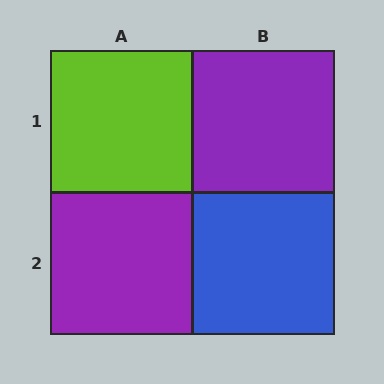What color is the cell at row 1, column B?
Purple.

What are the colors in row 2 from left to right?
Purple, blue.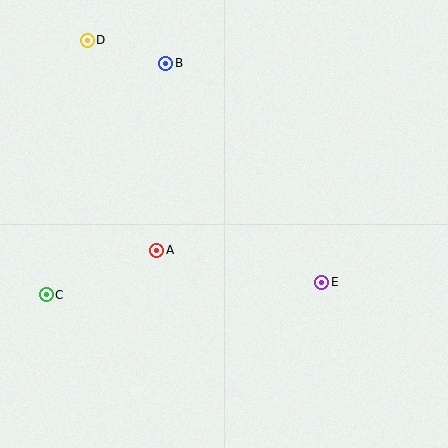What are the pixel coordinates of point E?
Point E is at (322, 283).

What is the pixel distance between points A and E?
The distance between A and E is 168 pixels.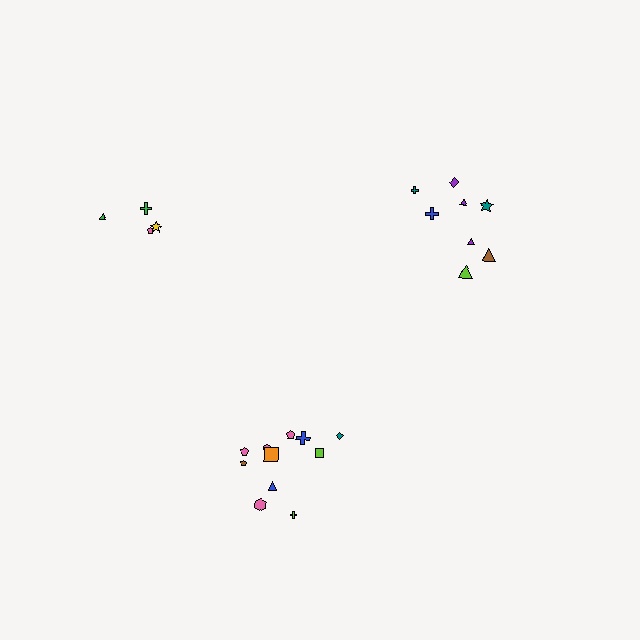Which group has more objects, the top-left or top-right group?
The top-right group.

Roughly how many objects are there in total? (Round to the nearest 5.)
Roughly 25 objects in total.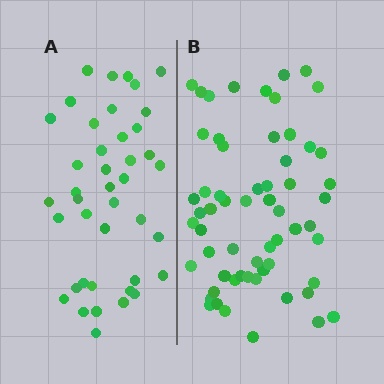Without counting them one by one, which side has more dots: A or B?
Region B (the right region) has more dots.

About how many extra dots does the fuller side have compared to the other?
Region B has approximately 20 more dots than region A.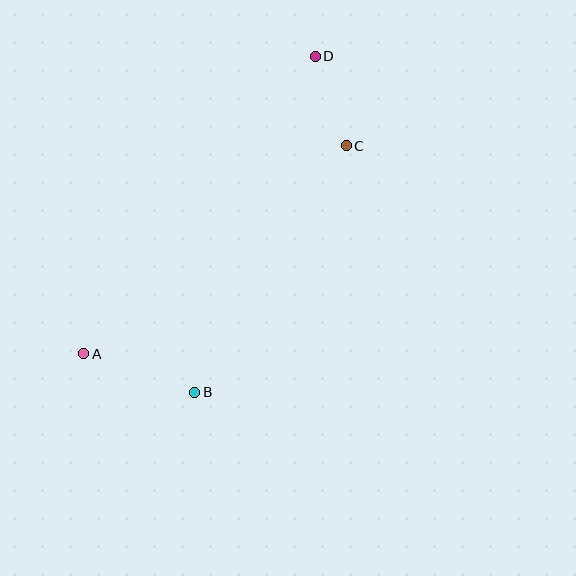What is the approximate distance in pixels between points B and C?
The distance between B and C is approximately 289 pixels.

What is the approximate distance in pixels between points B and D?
The distance between B and D is approximately 357 pixels.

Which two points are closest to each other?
Points C and D are closest to each other.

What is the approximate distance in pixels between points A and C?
The distance between A and C is approximately 335 pixels.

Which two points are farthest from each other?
Points A and D are farthest from each other.